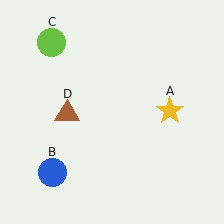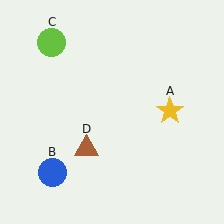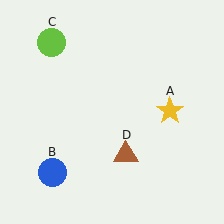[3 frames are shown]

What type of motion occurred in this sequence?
The brown triangle (object D) rotated counterclockwise around the center of the scene.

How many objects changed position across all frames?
1 object changed position: brown triangle (object D).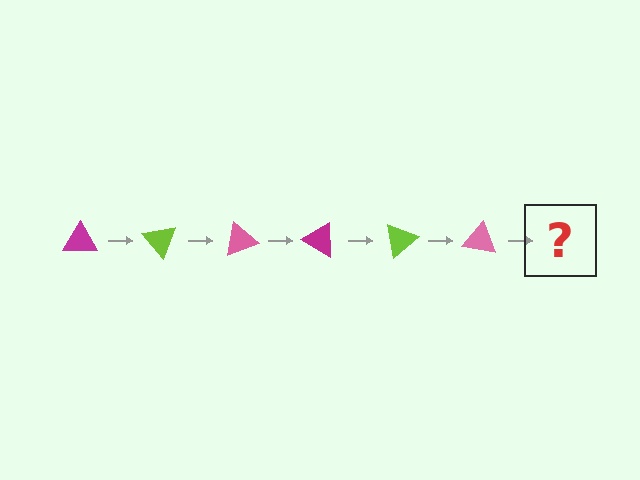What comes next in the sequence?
The next element should be a magenta triangle, rotated 300 degrees from the start.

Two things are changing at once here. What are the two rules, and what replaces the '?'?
The two rules are that it rotates 50 degrees each step and the color cycles through magenta, lime, and pink. The '?' should be a magenta triangle, rotated 300 degrees from the start.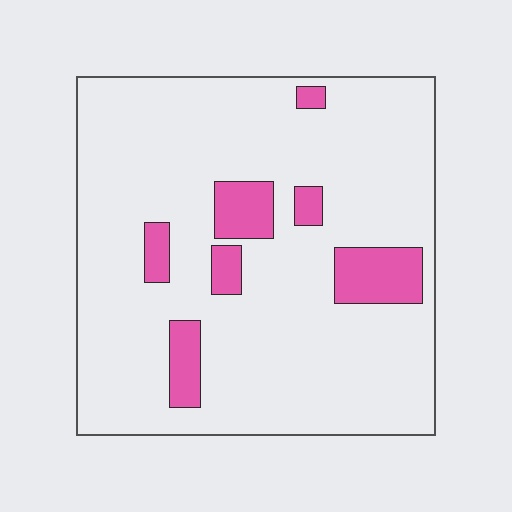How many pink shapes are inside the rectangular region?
7.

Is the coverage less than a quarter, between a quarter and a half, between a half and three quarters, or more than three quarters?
Less than a quarter.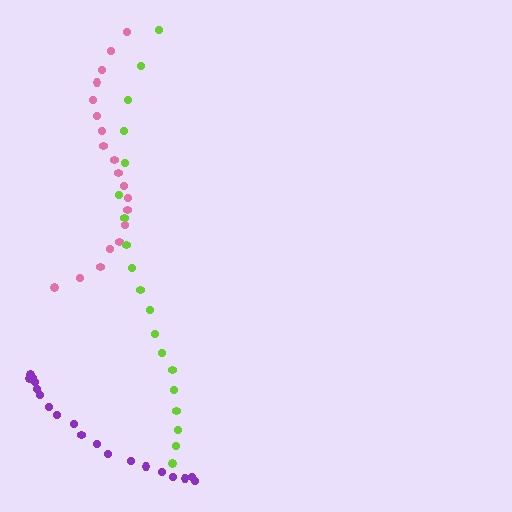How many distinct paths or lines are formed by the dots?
There are 3 distinct paths.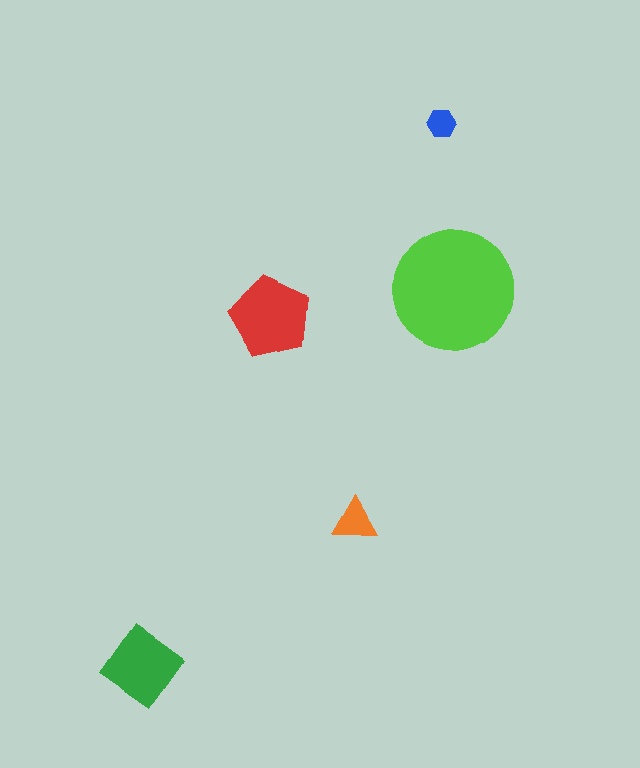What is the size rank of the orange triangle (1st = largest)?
4th.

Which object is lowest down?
The green diamond is bottommost.